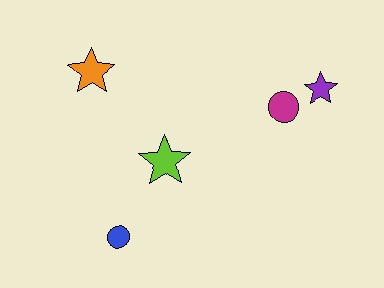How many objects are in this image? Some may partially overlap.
There are 5 objects.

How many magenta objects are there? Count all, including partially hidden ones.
There is 1 magenta object.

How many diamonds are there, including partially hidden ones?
There are no diamonds.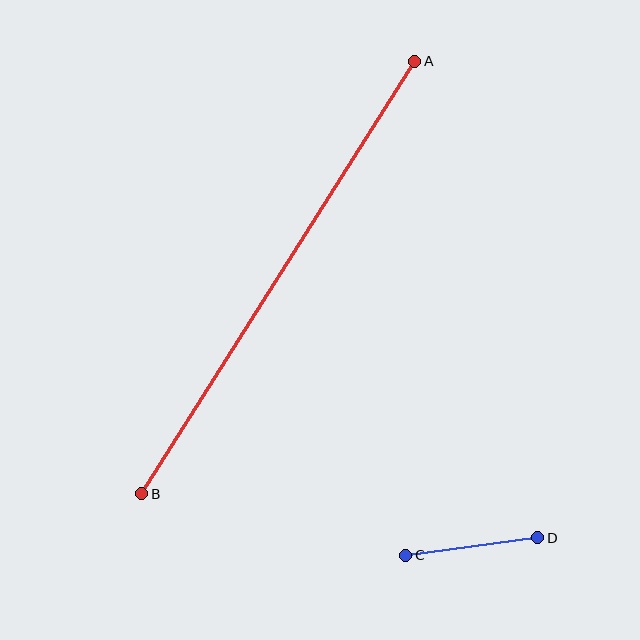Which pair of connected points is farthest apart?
Points A and B are farthest apart.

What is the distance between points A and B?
The distance is approximately 511 pixels.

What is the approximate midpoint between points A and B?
The midpoint is at approximately (278, 277) pixels.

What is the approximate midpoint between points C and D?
The midpoint is at approximately (472, 547) pixels.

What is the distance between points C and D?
The distance is approximately 133 pixels.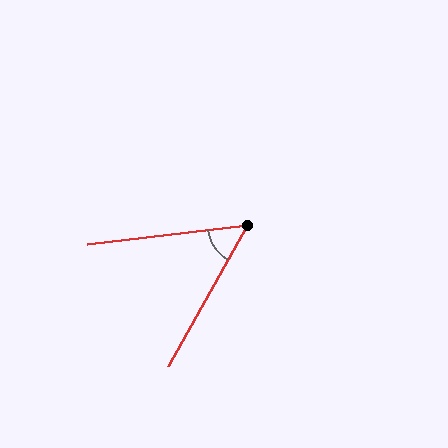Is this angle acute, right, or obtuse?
It is acute.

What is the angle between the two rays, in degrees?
Approximately 54 degrees.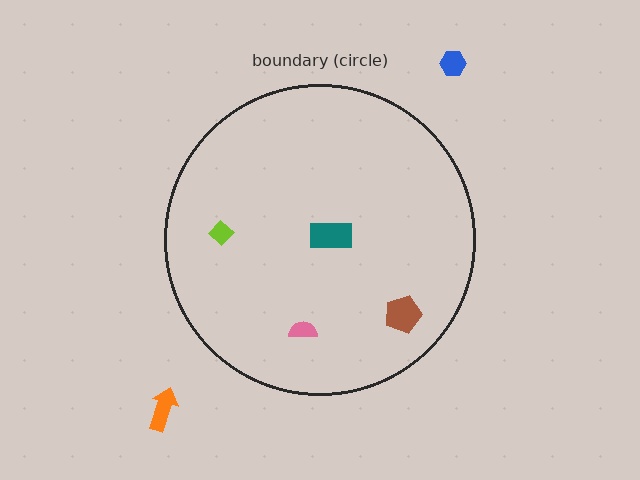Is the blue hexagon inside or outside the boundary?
Outside.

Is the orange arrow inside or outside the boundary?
Outside.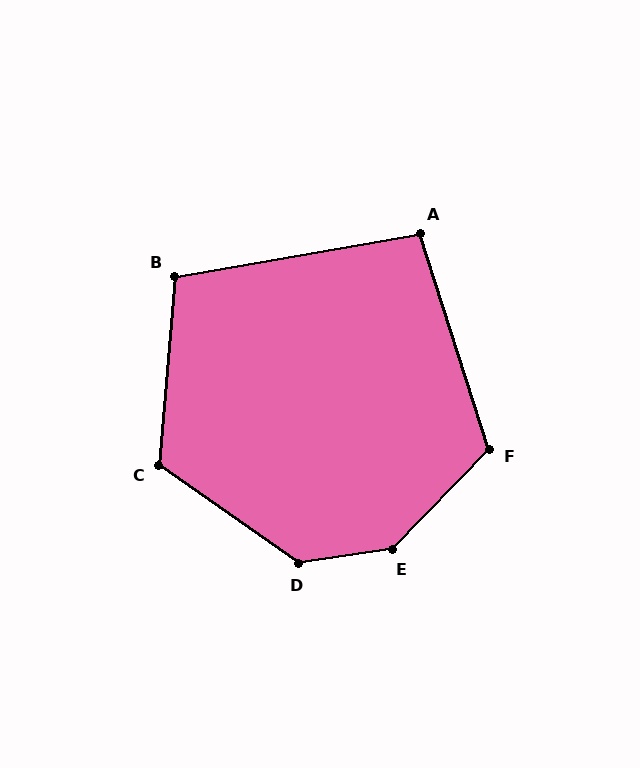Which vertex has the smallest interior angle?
A, at approximately 98 degrees.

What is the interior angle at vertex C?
Approximately 120 degrees (obtuse).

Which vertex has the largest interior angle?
E, at approximately 142 degrees.